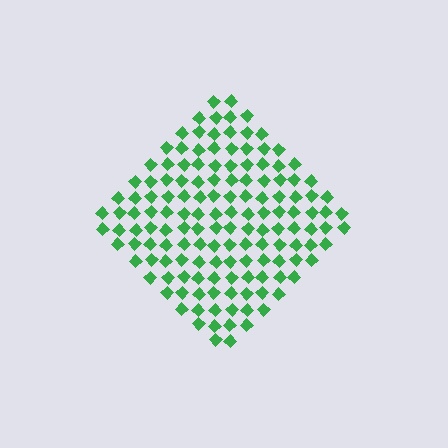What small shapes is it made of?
It is made of small diamonds.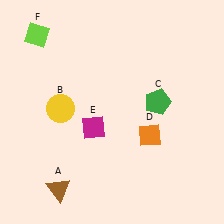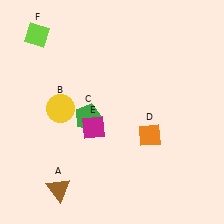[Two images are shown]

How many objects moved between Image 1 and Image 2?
1 object moved between the two images.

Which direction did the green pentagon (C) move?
The green pentagon (C) moved left.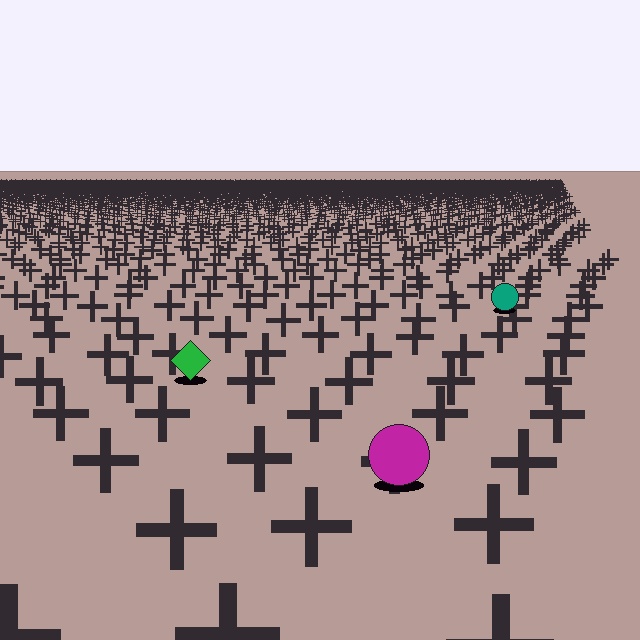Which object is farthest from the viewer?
The teal circle is farthest from the viewer. It appears smaller and the ground texture around it is denser.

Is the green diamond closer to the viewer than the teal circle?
Yes. The green diamond is closer — you can tell from the texture gradient: the ground texture is coarser near it.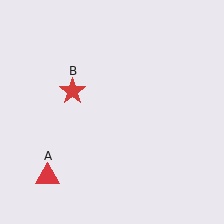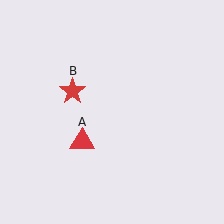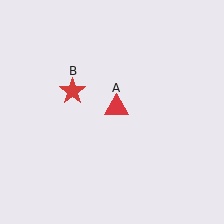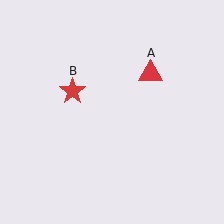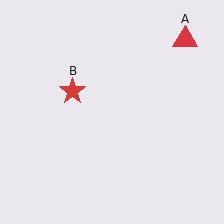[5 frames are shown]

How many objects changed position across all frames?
1 object changed position: red triangle (object A).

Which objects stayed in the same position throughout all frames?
Red star (object B) remained stationary.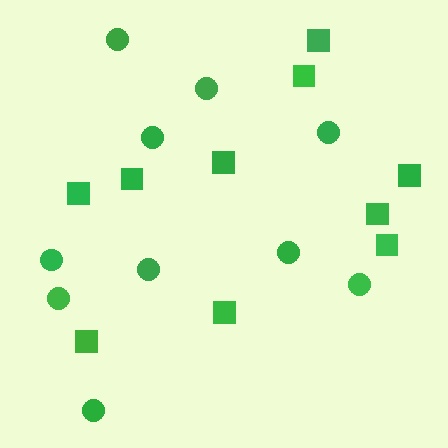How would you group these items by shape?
There are 2 groups: one group of circles (10) and one group of squares (10).